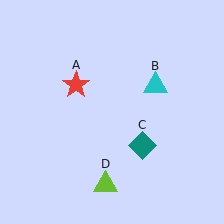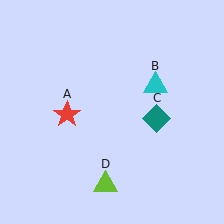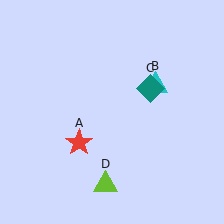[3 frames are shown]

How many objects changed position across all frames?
2 objects changed position: red star (object A), teal diamond (object C).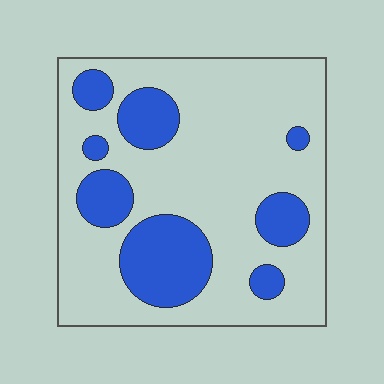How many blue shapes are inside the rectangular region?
8.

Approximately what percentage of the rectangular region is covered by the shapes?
Approximately 25%.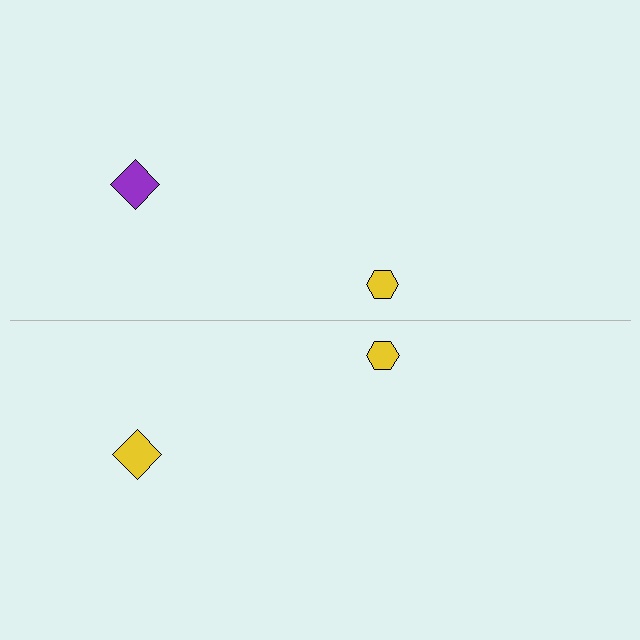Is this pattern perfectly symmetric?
No, the pattern is not perfectly symmetric. The yellow diamond on the bottom side breaks the symmetry — its mirror counterpart is purple.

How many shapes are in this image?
There are 4 shapes in this image.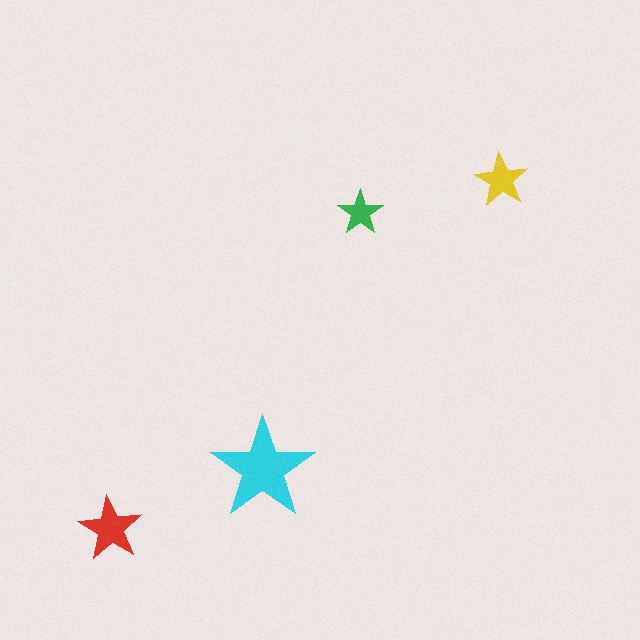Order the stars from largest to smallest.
the cyan one, the red one, the yellow one, the green one.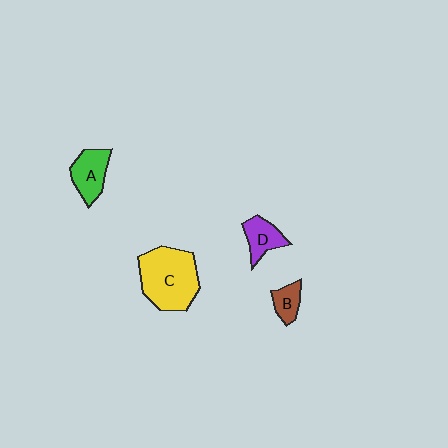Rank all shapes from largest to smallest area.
From largest to smallest: C (yellow), A (green), D (purple), B (brown).